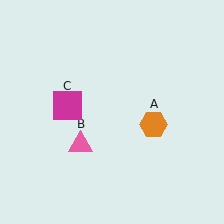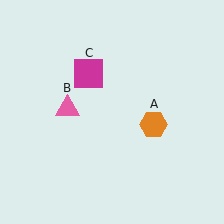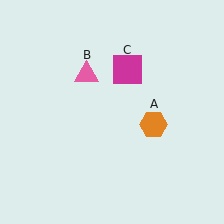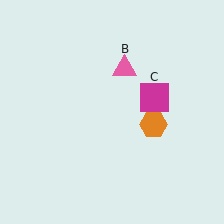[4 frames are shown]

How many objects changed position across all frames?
2 objects changed position: pink triangle (object B), magenta square (object C).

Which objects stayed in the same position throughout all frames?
Orange hexagon (object A) remained stationary.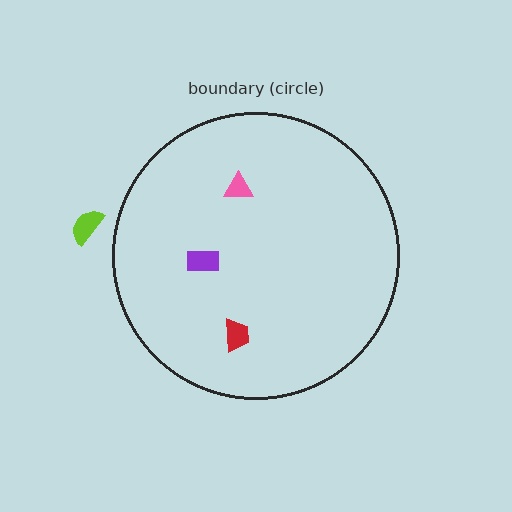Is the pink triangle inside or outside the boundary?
Inside.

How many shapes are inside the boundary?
3 inside, 1 outside.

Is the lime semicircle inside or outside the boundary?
Outside.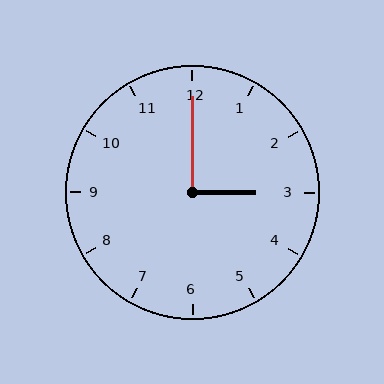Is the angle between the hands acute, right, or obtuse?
It is right.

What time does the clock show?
3:00.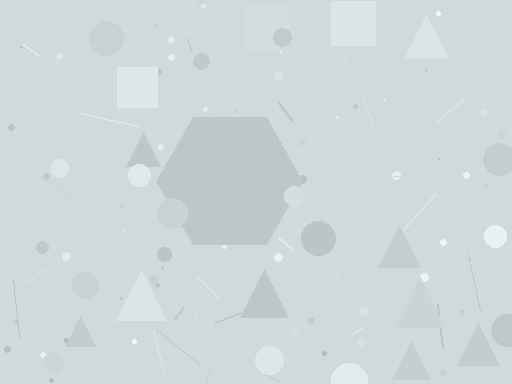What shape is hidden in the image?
A hexagon is hidden in the image.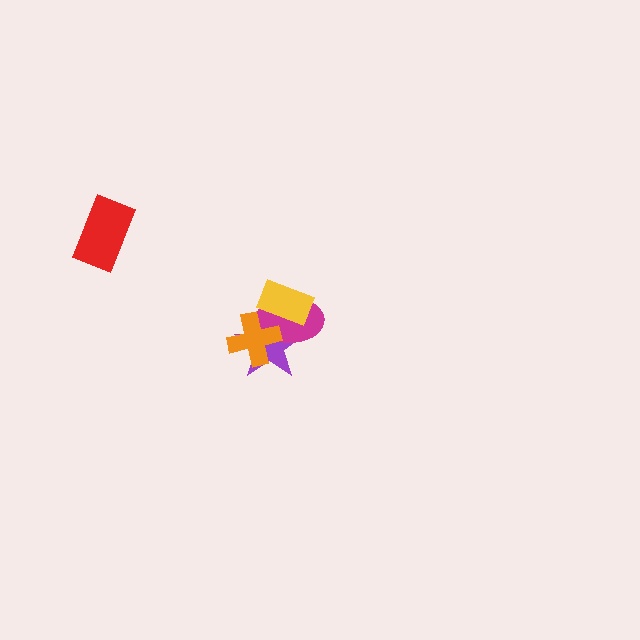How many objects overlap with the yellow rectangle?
2 objects overlap with the yellow rectangle.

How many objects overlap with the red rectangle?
0 objects overlap with the red rectangle.